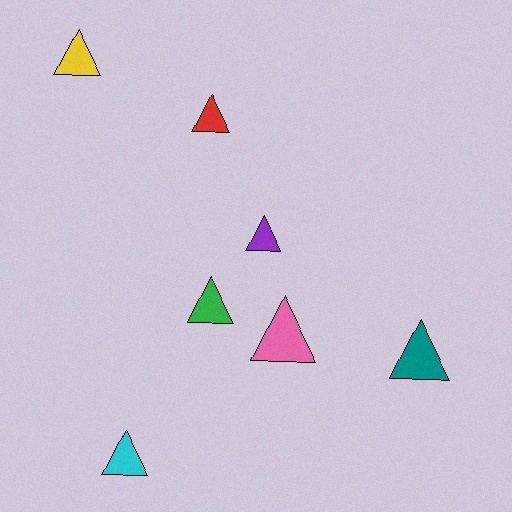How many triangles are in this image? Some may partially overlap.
There are 7 triangles.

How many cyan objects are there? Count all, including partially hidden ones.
There is 1 cyan object.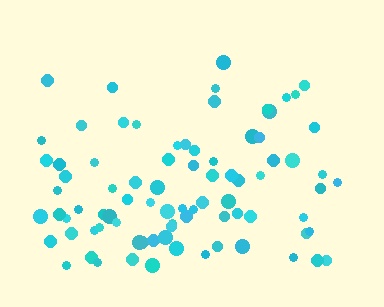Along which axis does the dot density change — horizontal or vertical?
Vertical.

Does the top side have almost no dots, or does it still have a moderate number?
Still a moderate number, just noticeably fewer than the bottom.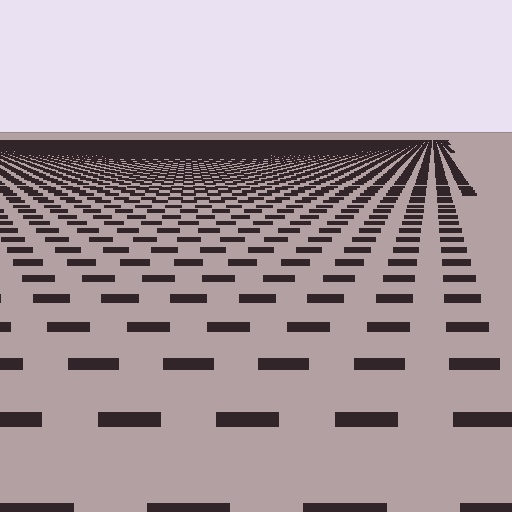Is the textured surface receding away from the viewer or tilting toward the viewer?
The surface is receding away from the viewer. Texture elements get smaller and denser toward the top.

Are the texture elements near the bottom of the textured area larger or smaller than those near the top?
Larger. Near the bottom, elements are closer to the viewer and appear at a bigger on-screen size.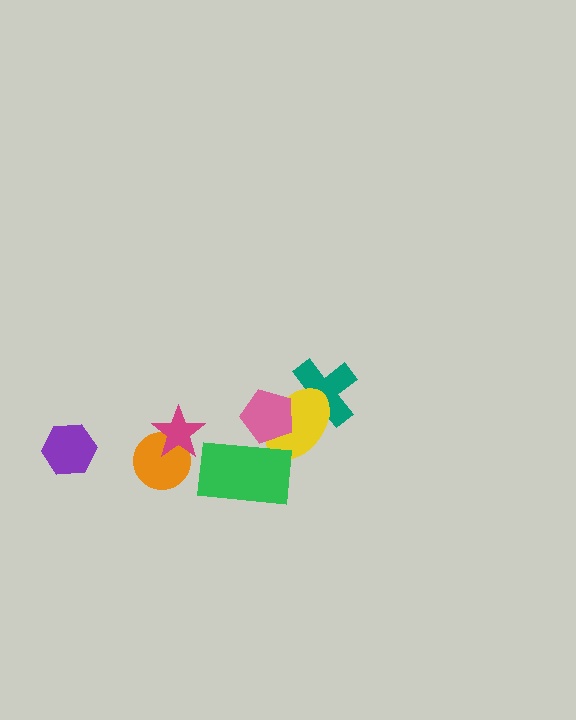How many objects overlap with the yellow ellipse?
3 objects overlap with the yellow ellipse.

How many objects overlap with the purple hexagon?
0 objects overlap with the purple hexagon.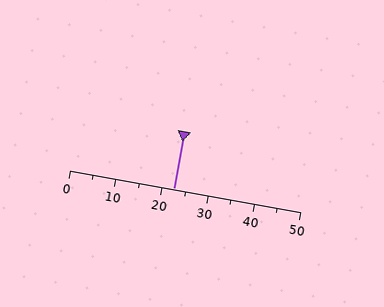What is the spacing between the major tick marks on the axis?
The major ticks are spaced 10 apart.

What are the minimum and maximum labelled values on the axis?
The axis runs from 0 to 50.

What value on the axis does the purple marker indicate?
The marker indicates approximately 22.5.